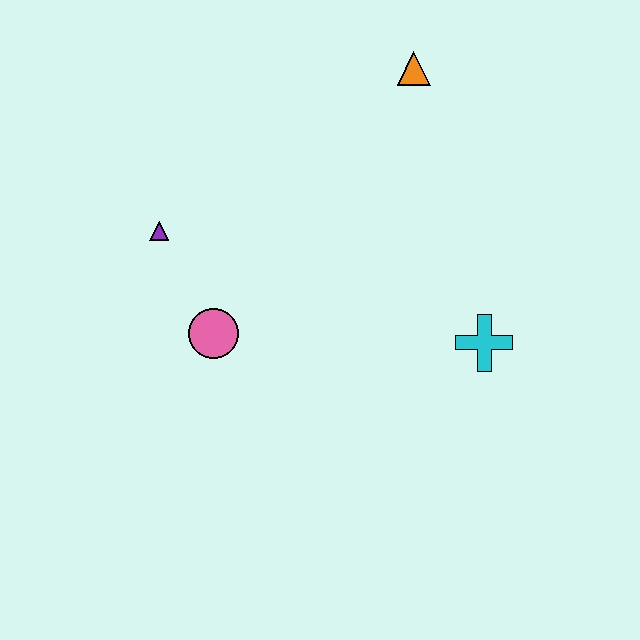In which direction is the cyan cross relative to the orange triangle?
The cyan cross is below the orange triangle.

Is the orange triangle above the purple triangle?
Yes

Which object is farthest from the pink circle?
The orange triangle is farthest from the pink circle.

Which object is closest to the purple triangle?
The pink circle is closest to the purple triangle.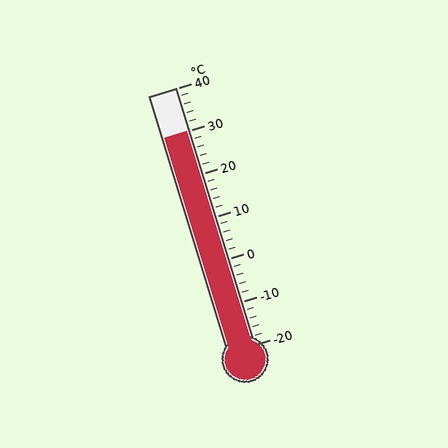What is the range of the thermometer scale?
The thermometer scale ranges from -20°C to 40°C.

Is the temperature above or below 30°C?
The temperature is at 30°C.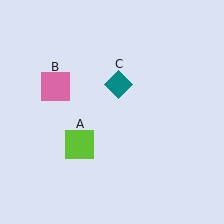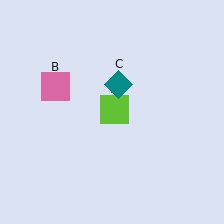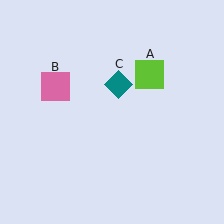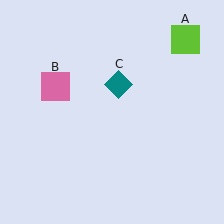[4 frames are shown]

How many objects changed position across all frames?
1 object changed position: lime square (object A).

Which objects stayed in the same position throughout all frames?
Pink square (object B) and teal diamond (object C) remained stationary.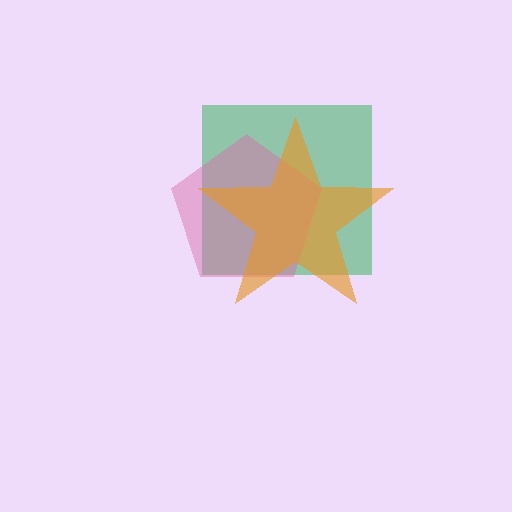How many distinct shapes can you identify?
There are 3 distinct shapes: a green square, a pink pentagon, an orange star.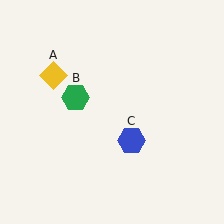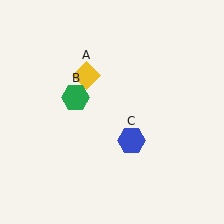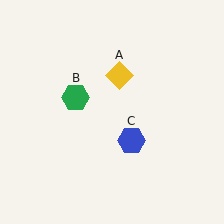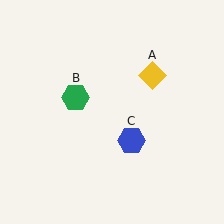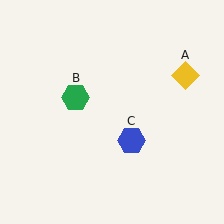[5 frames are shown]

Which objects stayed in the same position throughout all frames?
Green hexagon (object B) and blue hexagon (object C) remained stationary.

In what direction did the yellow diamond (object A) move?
The yellow diamond (object A) moved right.